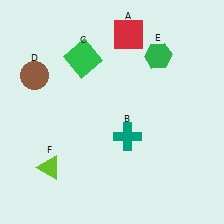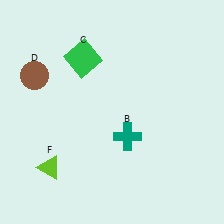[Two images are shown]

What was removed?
The red square (A), the green hexagon (E) were removed in Image 2.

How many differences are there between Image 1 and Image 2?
There are 2 differences between the two images.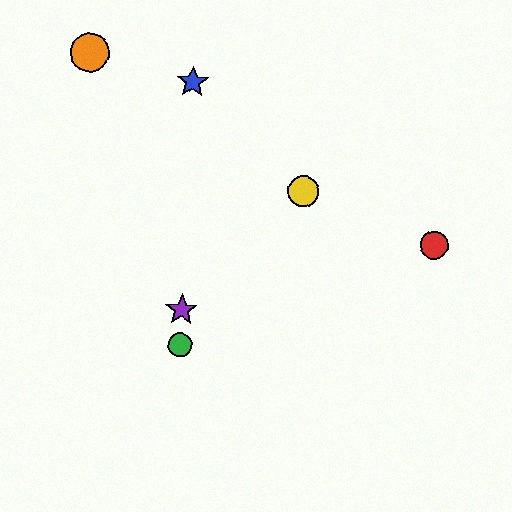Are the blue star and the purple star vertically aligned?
Yes, both are at x≈193.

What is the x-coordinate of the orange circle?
The orange circle is at x≈90.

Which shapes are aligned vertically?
The blue star, the green circle, the purple star are aligned vertically.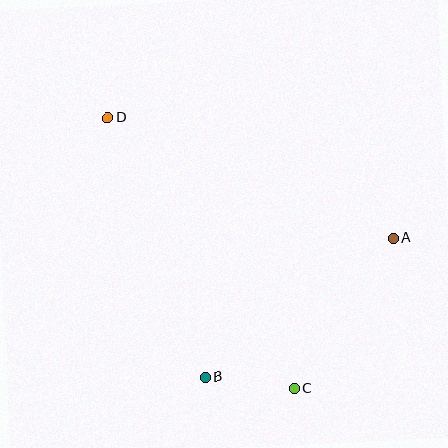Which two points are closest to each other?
Points B and C are closest to each other.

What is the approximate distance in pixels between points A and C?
The distance between A and C is approximately 180 pixels.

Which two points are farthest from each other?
Points C and D are farthest from each other.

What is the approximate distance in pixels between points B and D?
The distance between B and D is approximately 277 pixels.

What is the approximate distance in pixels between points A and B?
The distance between A and B is approximately 233 pixels.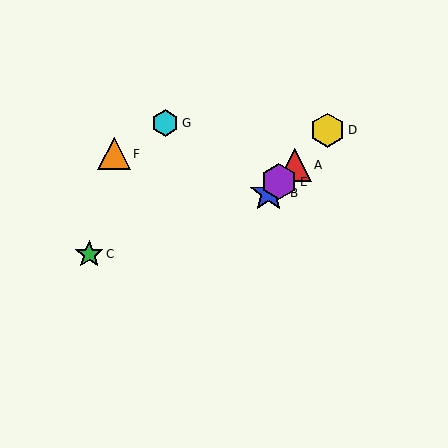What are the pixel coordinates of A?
Object A is at (295, 165).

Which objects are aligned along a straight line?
Objects A, B, D, E are aligned along a straight line.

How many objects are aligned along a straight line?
4 objects (A, B, D, E) are aligned along a straight line.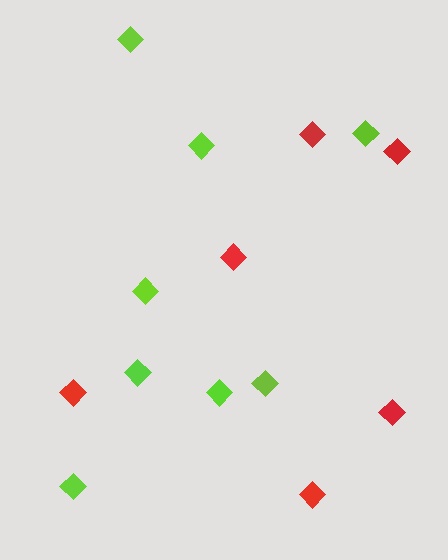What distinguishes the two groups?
There are 2 groups: one group of red diamonds (6) and one group of lime diamonds (8).